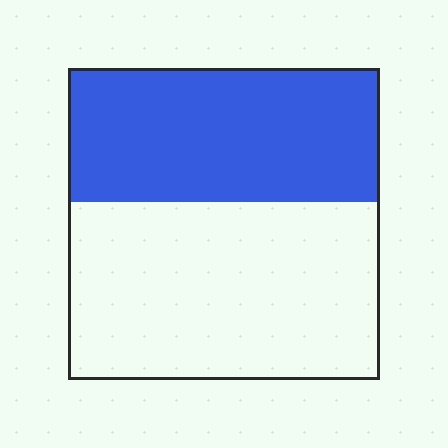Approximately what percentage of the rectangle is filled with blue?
Approximately 45%.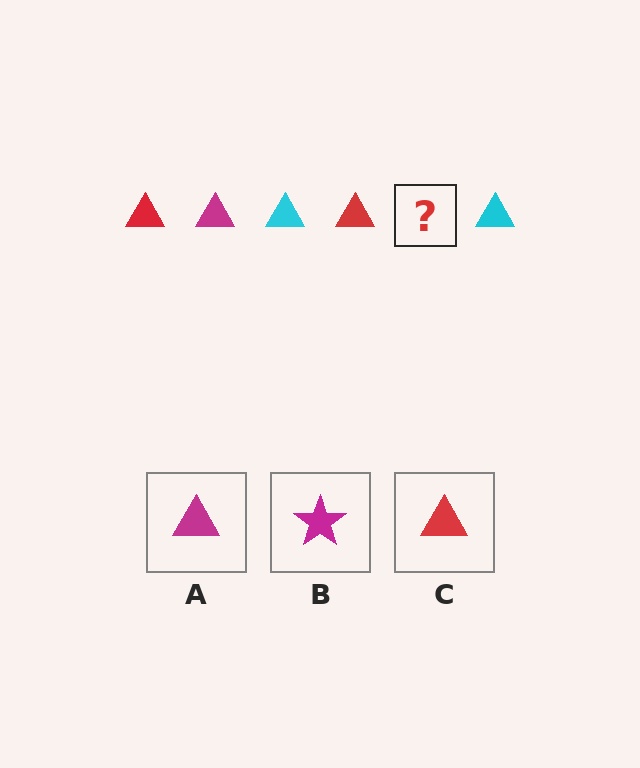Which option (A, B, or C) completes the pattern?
A.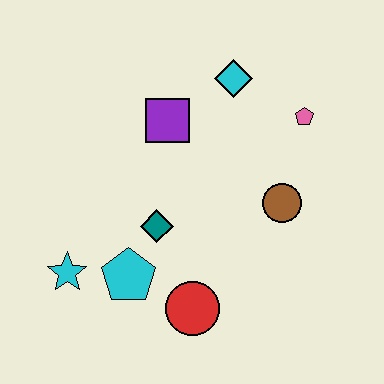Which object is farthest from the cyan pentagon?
The pink pentagon is farthest from the cyan pentagon.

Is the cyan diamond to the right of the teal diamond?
Yes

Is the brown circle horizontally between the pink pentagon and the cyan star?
Yes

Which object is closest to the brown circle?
The pink pentagon is closest to the brown circle.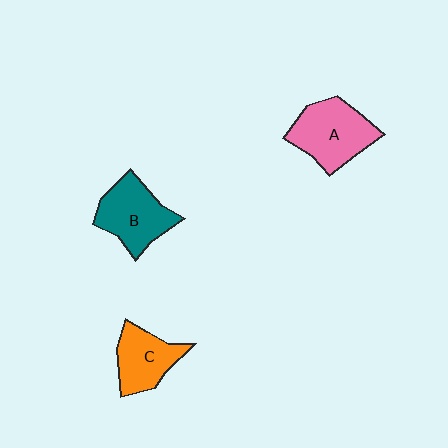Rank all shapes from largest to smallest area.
From largest to smallest: A (pink), B (teal), C (orange).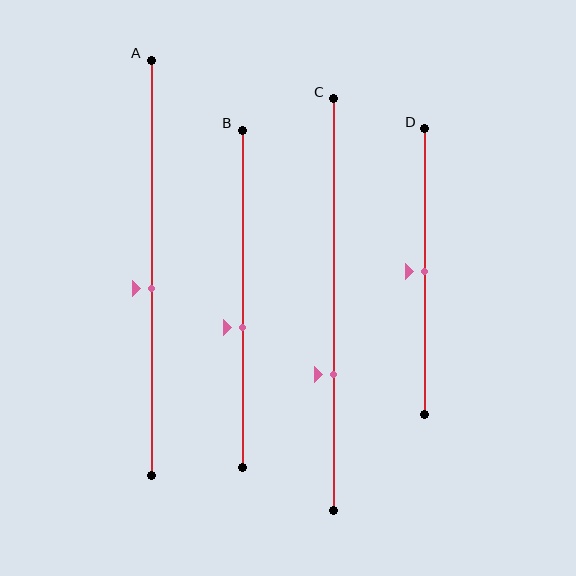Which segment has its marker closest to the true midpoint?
Segment D has its marker closest to the true midpoint.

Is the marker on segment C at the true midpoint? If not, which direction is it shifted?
No, the marker on segment C is shifted downward by about 17% of the segment length.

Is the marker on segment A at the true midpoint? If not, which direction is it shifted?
No, the marker on segment A is shifted downward by about 5% of the segment length.